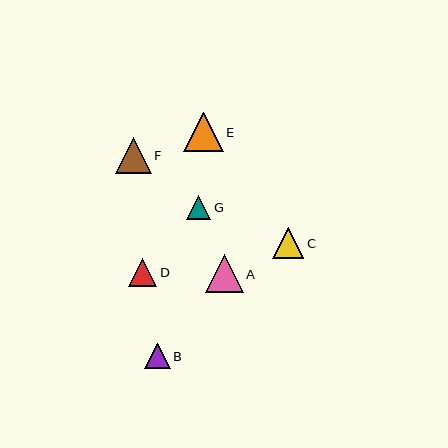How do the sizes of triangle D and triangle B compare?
Triangle D and triangle B are approximately the same size.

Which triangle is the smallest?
Triangle G is the smallest with a size of approximately 24 pixels.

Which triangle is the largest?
Triangle E is the largest with a size of approximately 40 pixels.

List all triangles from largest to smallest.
From largest to smallest: E, A, F, C, D, B, G.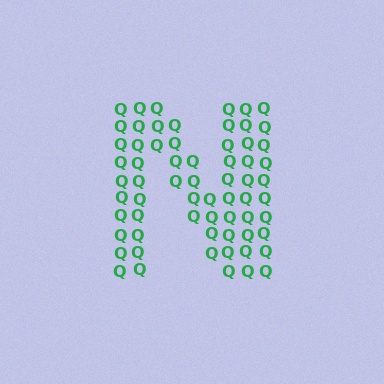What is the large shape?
The large shape is the letter N.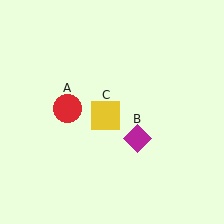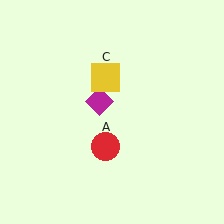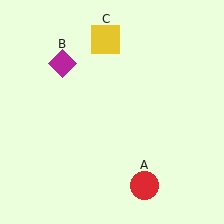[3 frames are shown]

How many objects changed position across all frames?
3 objects changed position: red circle (object A), magenta diamond (object B), yellow square (object C).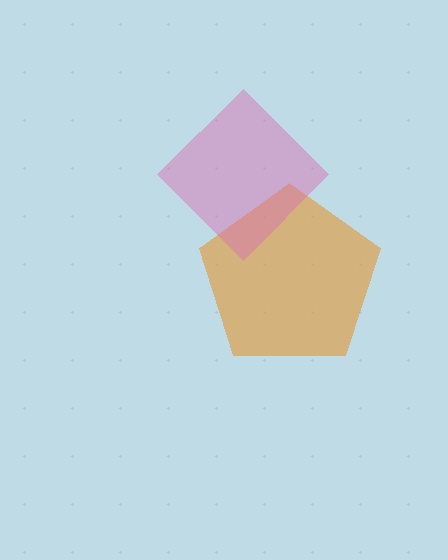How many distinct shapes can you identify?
There are 2 distinct shapes: an orange pentagon, a pink diamond.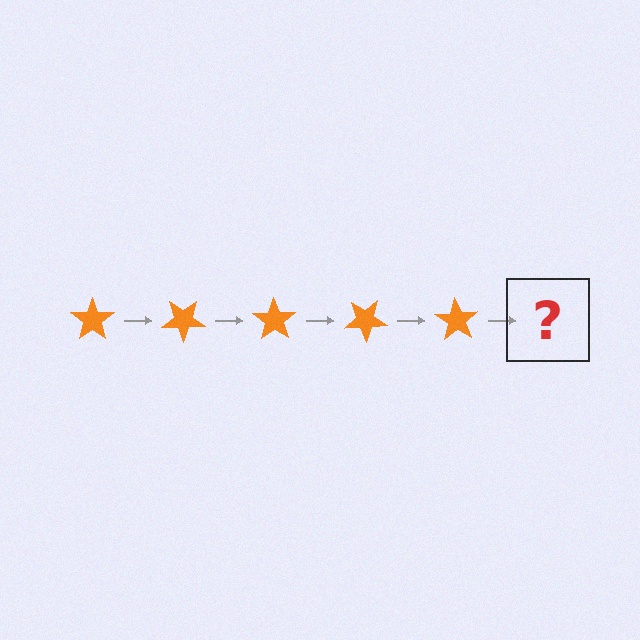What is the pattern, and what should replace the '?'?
The pattern is that the star rotates 35 degrees each step. The '?' should be an orange star rotated 175 degrees.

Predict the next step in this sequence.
The next step is an orange star rotated 175 degrees.